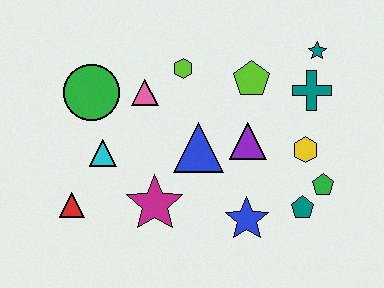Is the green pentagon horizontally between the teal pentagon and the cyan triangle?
No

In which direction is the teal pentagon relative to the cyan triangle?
The teal pentagon is to the right of the cyan triangle.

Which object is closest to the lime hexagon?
The pink triangle is closest to the lime hexagon.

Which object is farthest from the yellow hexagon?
The red triangle is farthest from the yellow hexagon.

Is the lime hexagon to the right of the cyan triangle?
Yes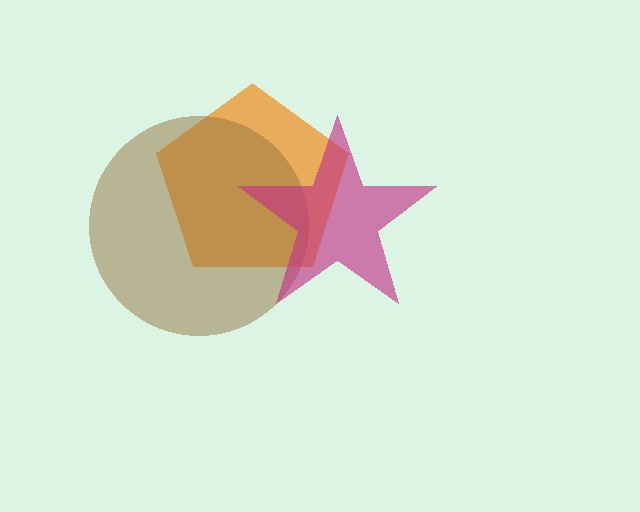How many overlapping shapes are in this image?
There are 3 overlapping shapes in the image.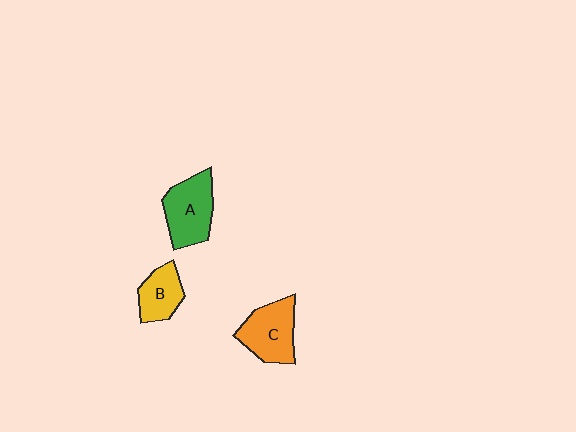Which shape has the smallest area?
Shape B (yellow).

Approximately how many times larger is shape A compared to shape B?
Approximately 1.5 times.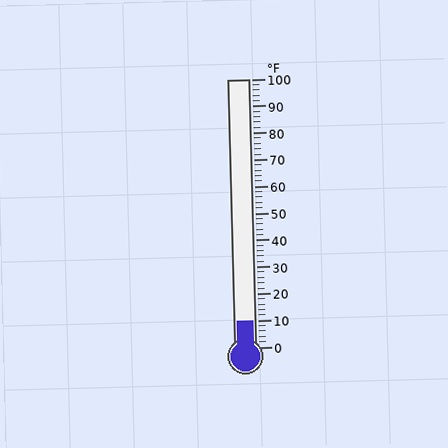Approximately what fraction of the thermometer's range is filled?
The thermometer is filled to approximately 10% of its range.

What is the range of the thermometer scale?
The thermometer scale ranges from 0°F to 100°F.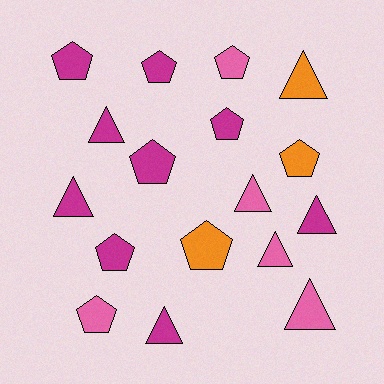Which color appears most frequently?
Magenta, with 9 objects.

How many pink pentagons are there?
There are 2 pink pentagons.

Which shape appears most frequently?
Pentagon, with 9 objects.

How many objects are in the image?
There are 17 objects.